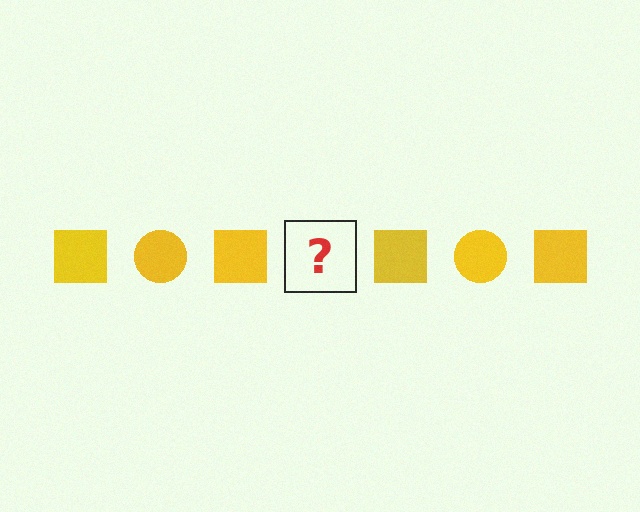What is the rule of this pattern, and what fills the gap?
The rule is that the pattern cycles through square, circle shapes in yellow. The gap should be filled with a yellow circle.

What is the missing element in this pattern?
The missing element is a yellow circle.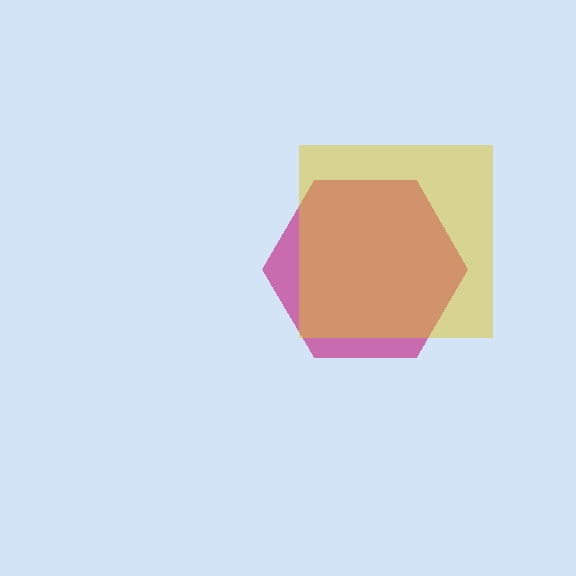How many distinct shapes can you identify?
There are 2 distinct shapes: a magenta hexagon, a yellow square.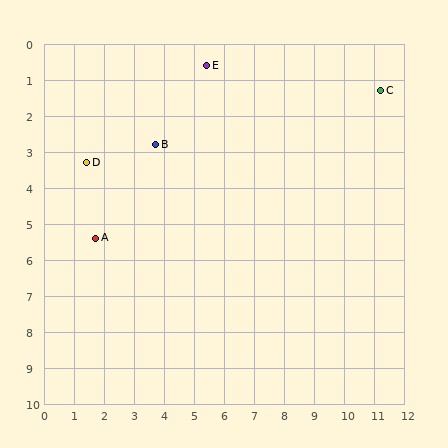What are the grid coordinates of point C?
Point C is at approximately (11.2, 1.3).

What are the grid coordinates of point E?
Point E is at approximately (5.4, 0.6).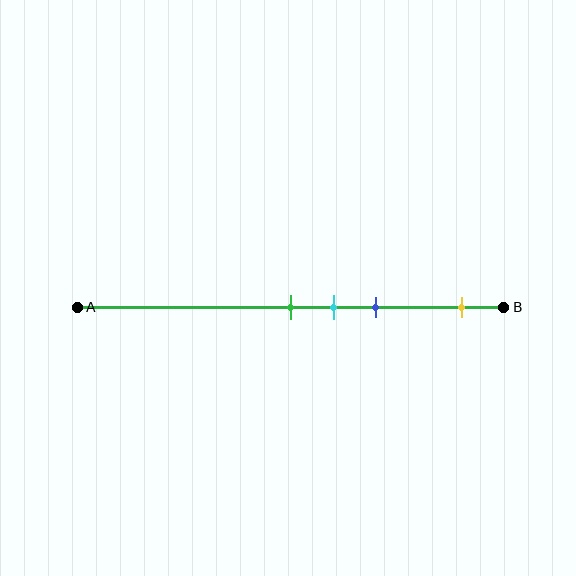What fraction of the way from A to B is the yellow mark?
The yellow mark is approximately 90% (0.9) of the way from A to B.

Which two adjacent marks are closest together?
The green and cyan marks are the closest adjacent pair.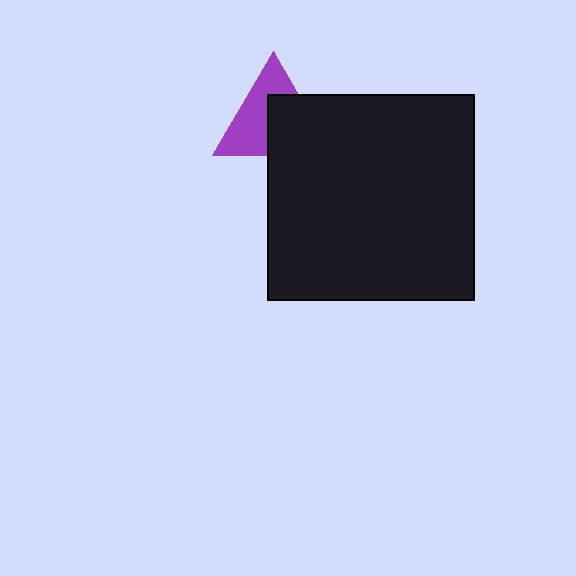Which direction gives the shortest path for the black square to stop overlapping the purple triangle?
Moving toward the lower-right gives the shortest separation.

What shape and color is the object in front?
The object in front is a black square.